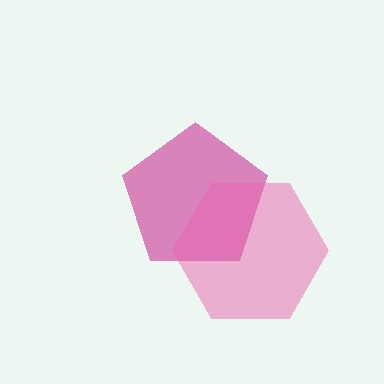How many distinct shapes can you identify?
There are 2 distinct shapes: a magenta pentagon, a pink hexagon.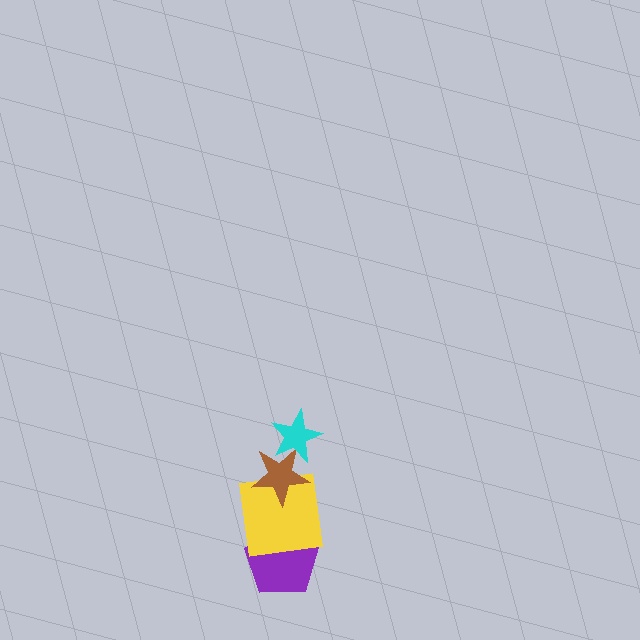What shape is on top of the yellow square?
The brown star is on top of the yellow square.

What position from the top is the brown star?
The brown star is 2nd from the top.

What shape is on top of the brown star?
The cyan star is on top of the brown star.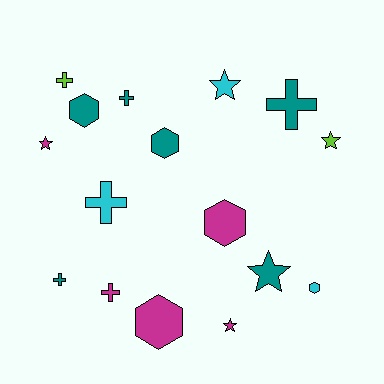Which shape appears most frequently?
Cross, with 6 objects.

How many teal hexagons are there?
There are 2 teal hexagons.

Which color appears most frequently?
Teal, with 6 objects.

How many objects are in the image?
There are 16 objects.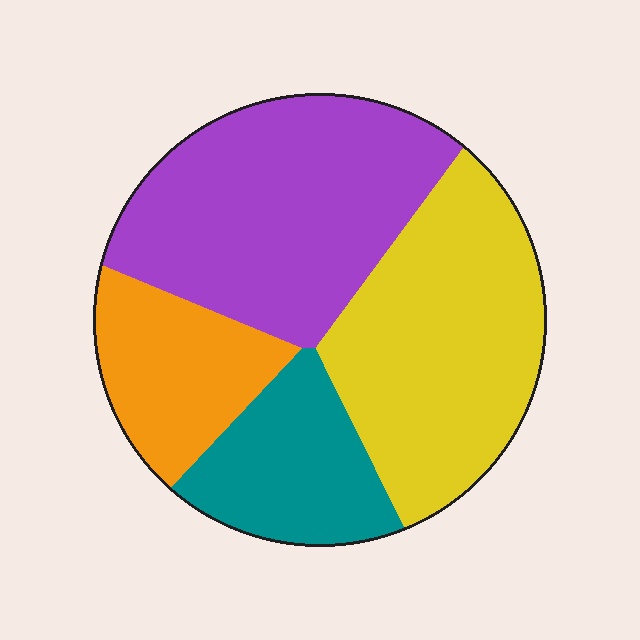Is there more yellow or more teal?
Yellow.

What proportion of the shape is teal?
Teal covers 16% of the shape.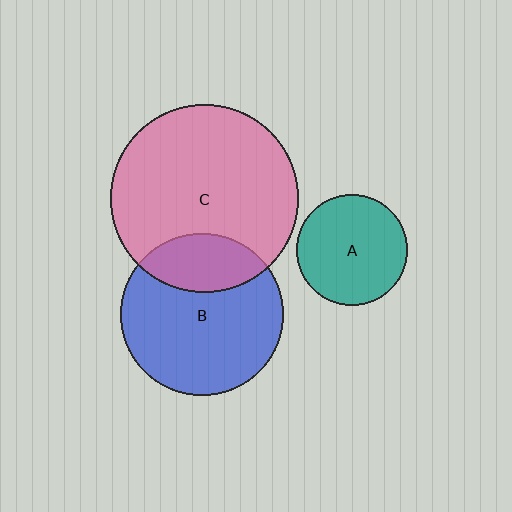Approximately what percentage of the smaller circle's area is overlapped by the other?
Approximately 25%.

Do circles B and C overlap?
Yes.